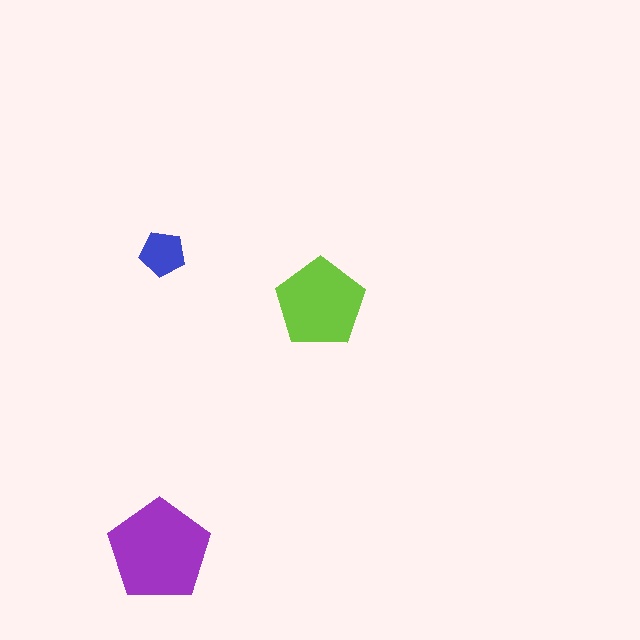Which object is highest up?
The blue pentagon is topmost.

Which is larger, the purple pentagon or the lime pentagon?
The purple one.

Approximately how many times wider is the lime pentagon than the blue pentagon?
About 2 times wider.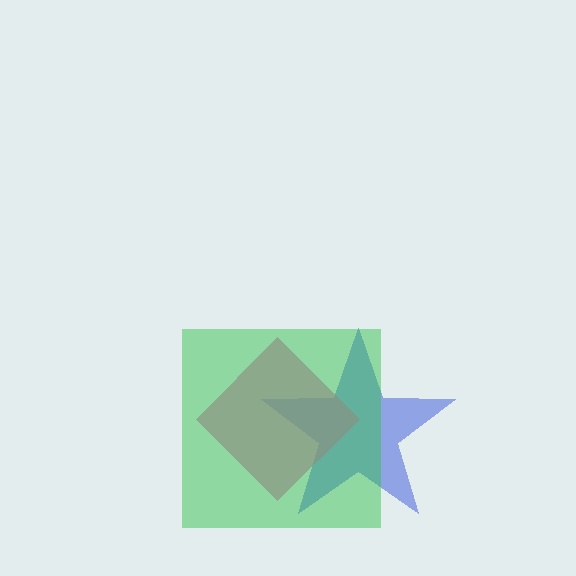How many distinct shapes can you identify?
There are 3 distinct shapes: a blue star, a pink diamond, a green square.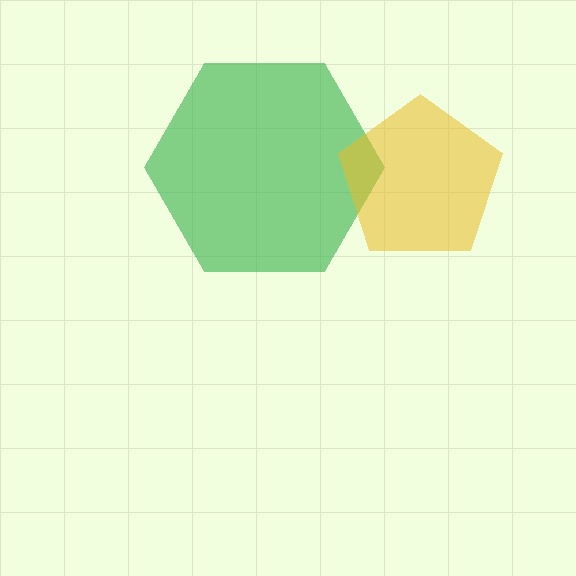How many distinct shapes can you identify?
There are 2 distinct shapes: a green hexagon, a yellow pentagon.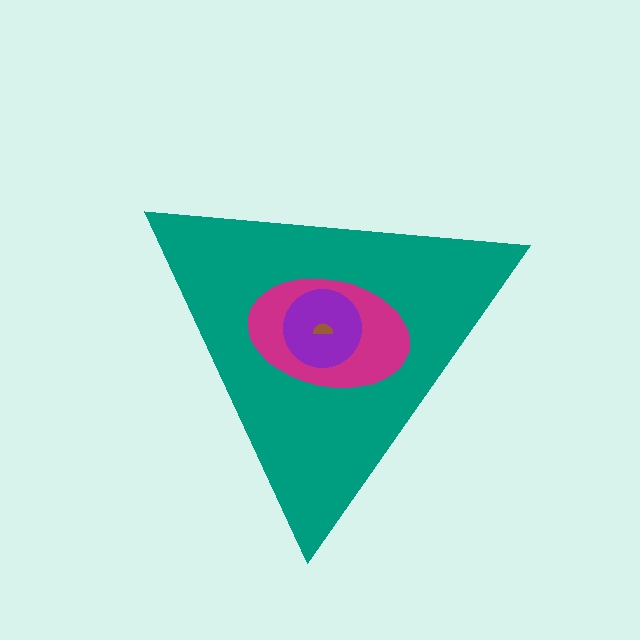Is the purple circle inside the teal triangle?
Yes.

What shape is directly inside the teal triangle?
The magenta ellipse.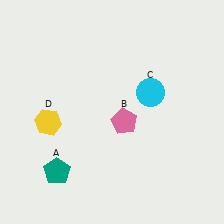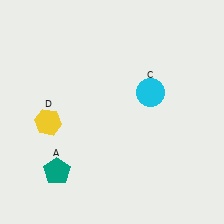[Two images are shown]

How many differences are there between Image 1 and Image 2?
There is 1 difference between the two images.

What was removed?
The pink pentagon (B) was removed in Image 2.